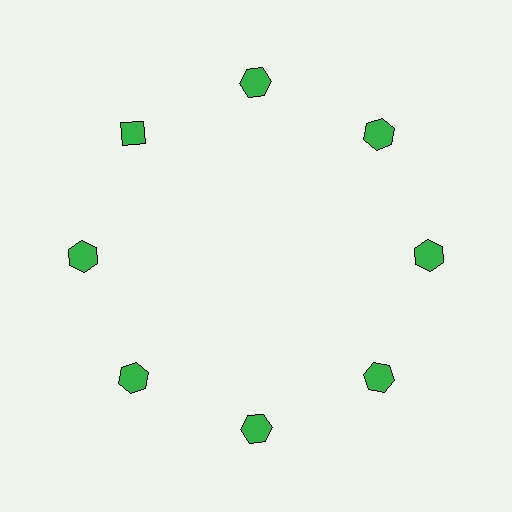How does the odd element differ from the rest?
It has a different shape: diamond instead of hexagon.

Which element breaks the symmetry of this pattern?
The green diamond at roughly the 10 o'clock position breaks the symmetry. All other shapes are green hexagons.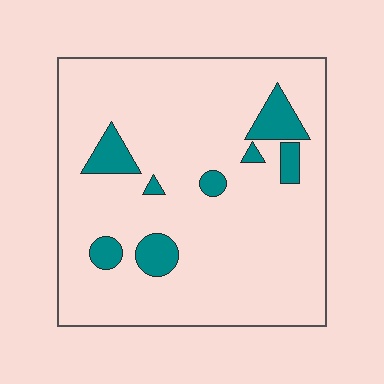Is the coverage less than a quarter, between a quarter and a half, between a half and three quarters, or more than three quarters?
Less than a quarter.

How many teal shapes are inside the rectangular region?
8.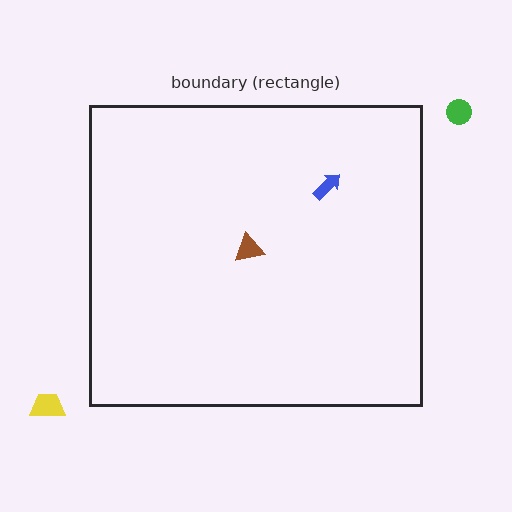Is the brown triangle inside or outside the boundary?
Inside.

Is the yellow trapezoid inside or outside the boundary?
Outside.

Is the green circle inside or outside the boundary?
Outside.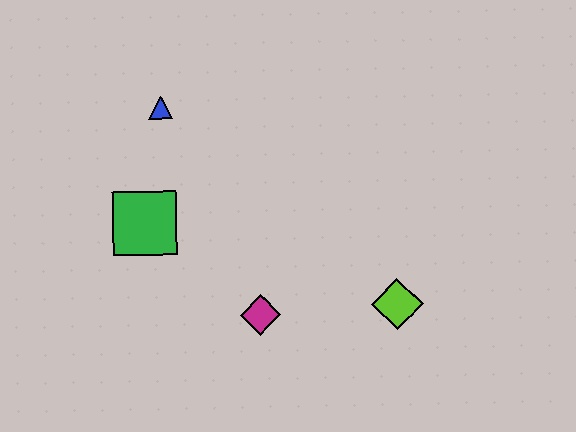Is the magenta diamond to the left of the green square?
No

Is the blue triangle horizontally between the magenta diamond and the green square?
Yes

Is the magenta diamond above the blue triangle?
No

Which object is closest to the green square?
The blue triangle is closest to the green square.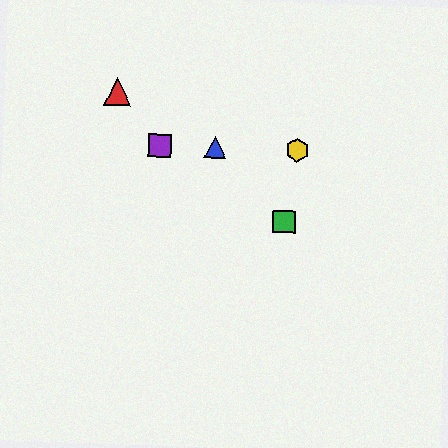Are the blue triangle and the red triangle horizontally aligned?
No, the blue triangle is at y≈147 and the red triangle is at y≈92.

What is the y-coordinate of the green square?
The green square is at y≈222.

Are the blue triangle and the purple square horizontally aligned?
Yes, both are at y≈147.